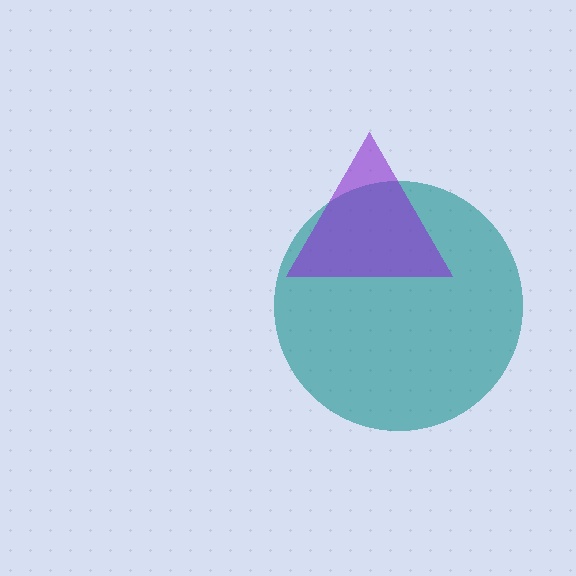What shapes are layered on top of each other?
The layered shapes are: a teal circle, a purple triangle.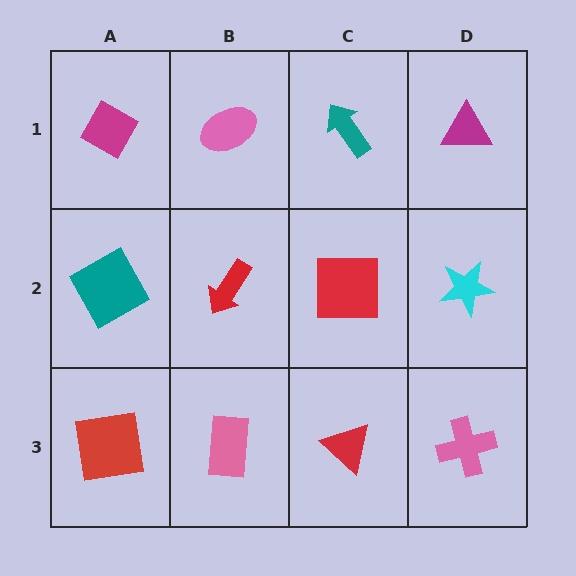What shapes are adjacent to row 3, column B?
A red arrow (row 2, column B), a red square (row 3, column A), a red triangle (row 3, column C).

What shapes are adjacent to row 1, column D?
A cyan star (row 2, column D), a teal arrow (row 1, column C).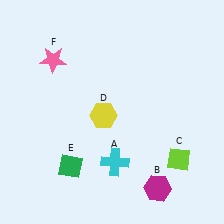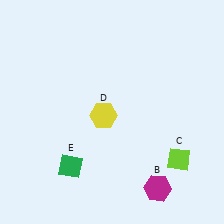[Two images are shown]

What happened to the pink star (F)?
The pink star (F) was removed in Image 2. It was in the top-left area of Image 1.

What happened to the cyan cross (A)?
The cyan cross (A) was removed in Image 2. It was in the bottom-right area of Image 1.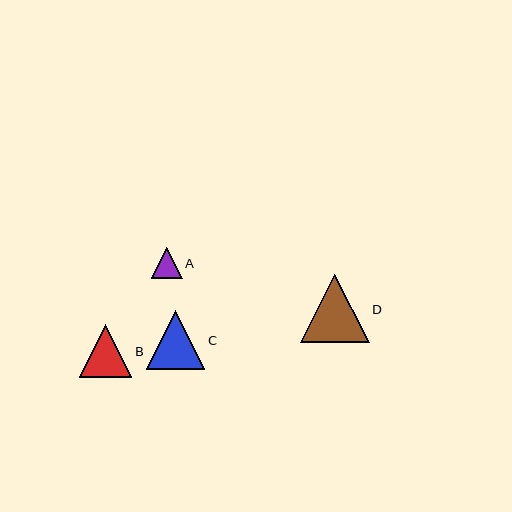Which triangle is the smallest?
Triangle A is the smallest with a size of approximately 31 pixels.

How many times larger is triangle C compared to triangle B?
Triangle C is approximately 1.1 times the size of triangle B.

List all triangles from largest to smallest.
From largest to smallest: D, C, B, A.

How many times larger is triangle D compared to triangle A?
Triangle D is approximately 2.2 times the size of triangle A.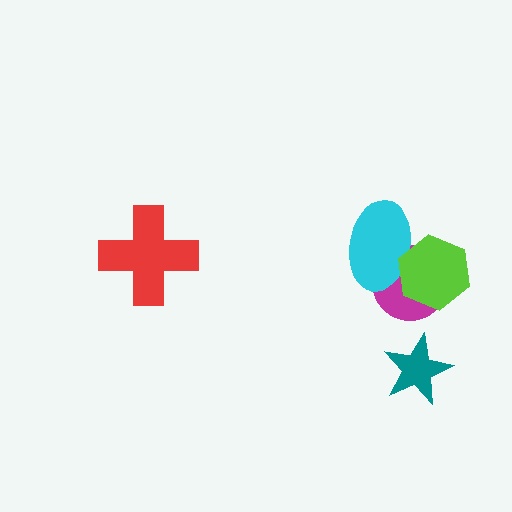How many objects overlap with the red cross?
0 objects overlap with the red cross.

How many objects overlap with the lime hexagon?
2 objects overlap with the lime hexagon.